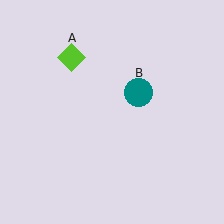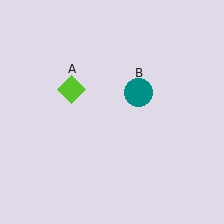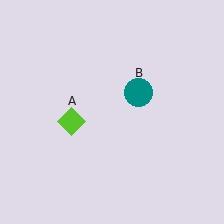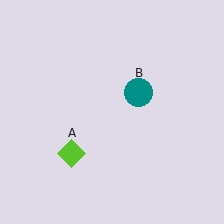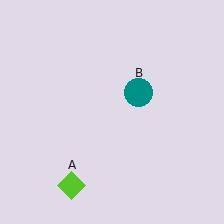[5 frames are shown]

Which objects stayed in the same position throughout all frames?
Teal circle (object B) remained stationary.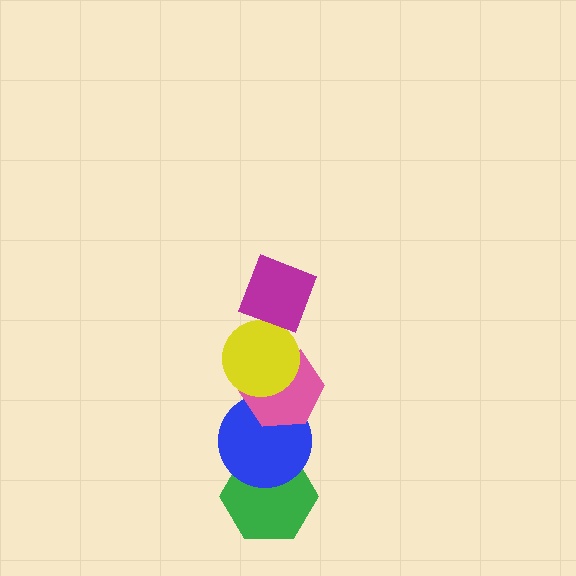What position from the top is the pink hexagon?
The pink hexagon is 3rd from the top.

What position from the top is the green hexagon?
The green hexagon is 5th from the top.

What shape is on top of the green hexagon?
The blue circle is on top of the green hexagon.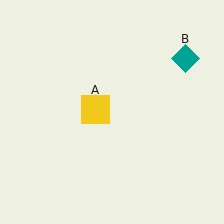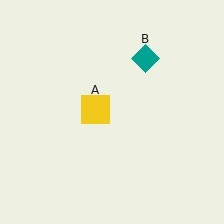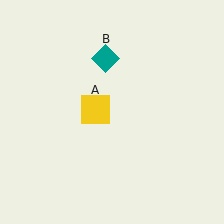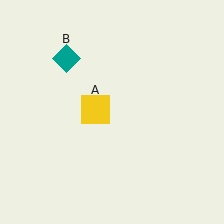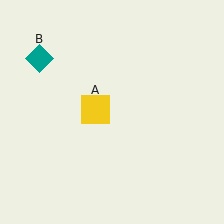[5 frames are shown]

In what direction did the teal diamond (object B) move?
The teal diamond (object B) moved left.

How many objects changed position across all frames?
1 object changed position: teal diamond (object B).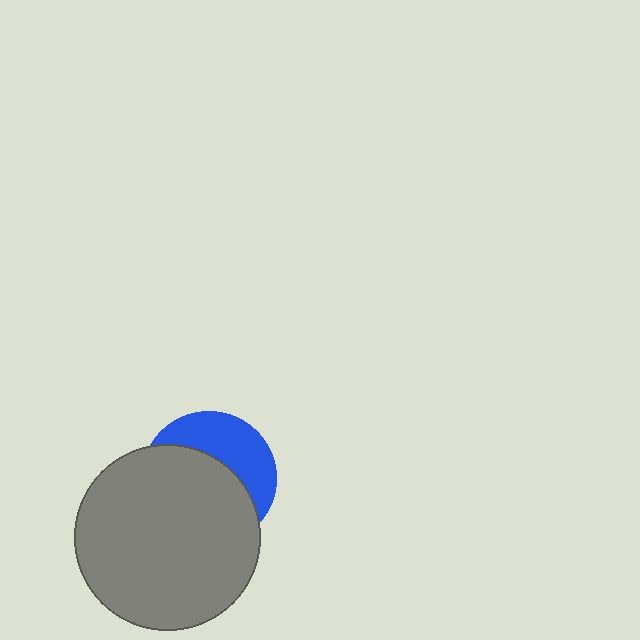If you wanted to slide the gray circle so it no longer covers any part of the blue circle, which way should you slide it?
Slide it down — that is the most direct way to separate the two shapes.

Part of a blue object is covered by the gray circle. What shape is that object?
It is a circle.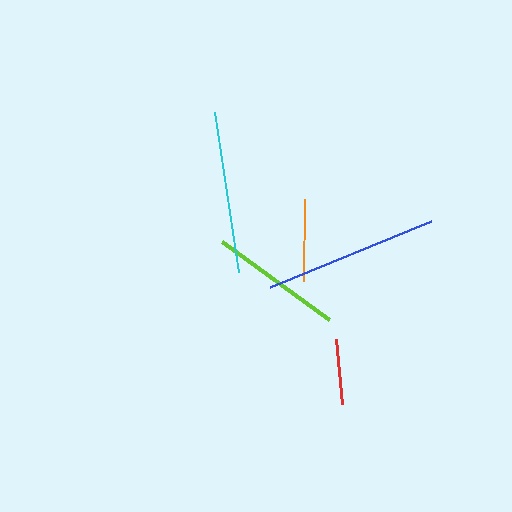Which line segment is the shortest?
The red line is the shortest at approximately 65 pixels.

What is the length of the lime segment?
The lime segment is approximately 132 pixels long.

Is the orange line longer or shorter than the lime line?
The lime line is longer than the orange line.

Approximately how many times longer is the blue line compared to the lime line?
The blue line is approximately 1.3 times the length of the lime line.